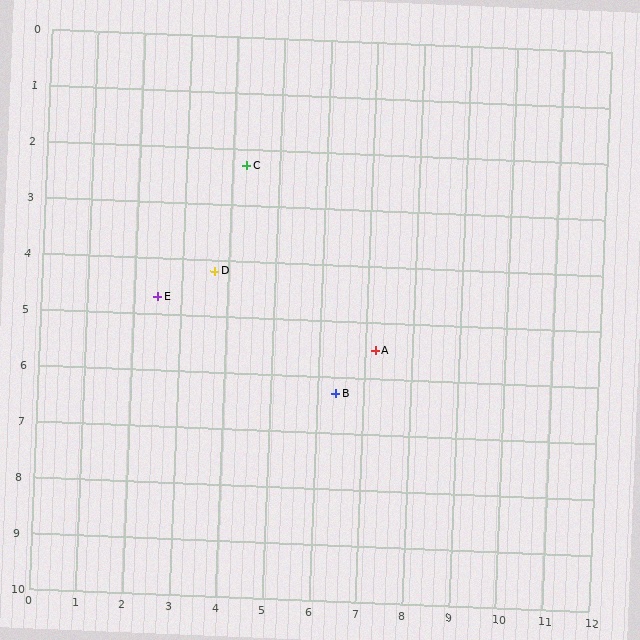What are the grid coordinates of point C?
Point C is at approximately (4.3, 2.3).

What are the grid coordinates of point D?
Point D is at approximately (3.7, 4.2).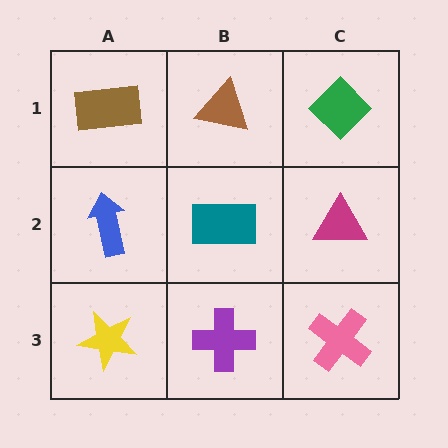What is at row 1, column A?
A brown rectangle.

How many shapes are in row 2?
3 shapes.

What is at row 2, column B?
A teal rectangle.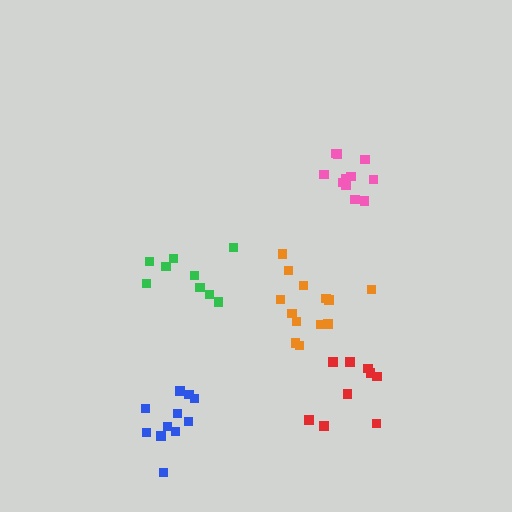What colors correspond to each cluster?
The clusters are colored: green, red, orange, pink, blue.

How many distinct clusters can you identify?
There are 5 distinct clusters.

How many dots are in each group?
Group 1: 9 dots, Group 2: 9 dots, Group 3: 13 dots, Group 4: 11 dots, Group 5: 11 dots (53 total).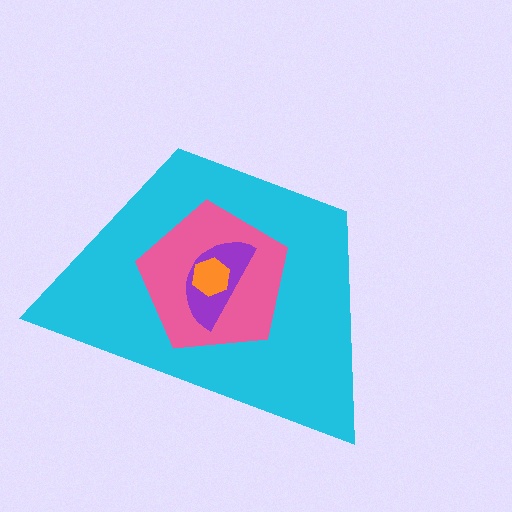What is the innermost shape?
The orange hexagon.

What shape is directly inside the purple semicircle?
The orange hexagon.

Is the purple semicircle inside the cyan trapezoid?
Yes.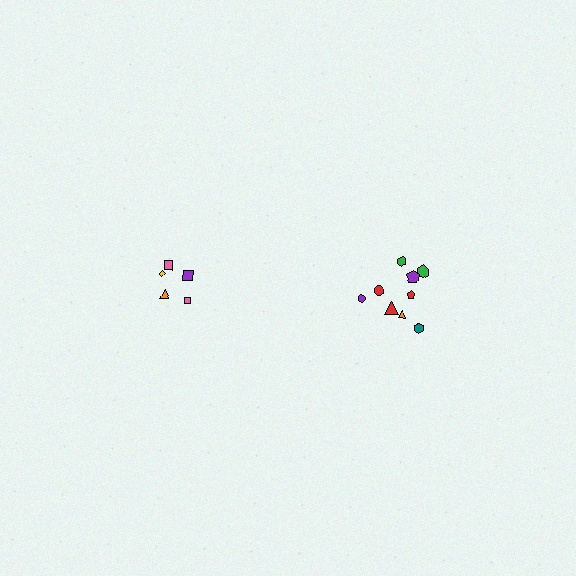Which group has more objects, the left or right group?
The right group.